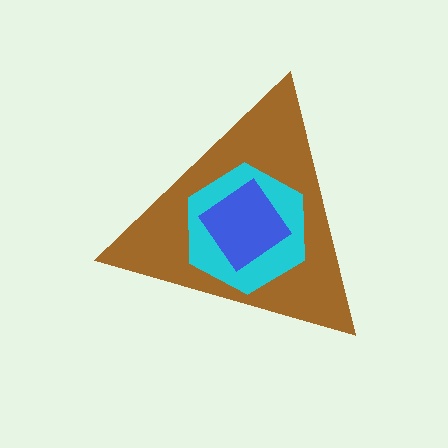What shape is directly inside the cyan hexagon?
The blue diamond.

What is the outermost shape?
The brown triangle.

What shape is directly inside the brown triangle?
The cyan hexagon.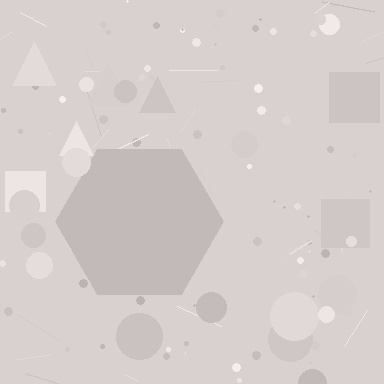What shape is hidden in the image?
A hexagon is hidden in the image.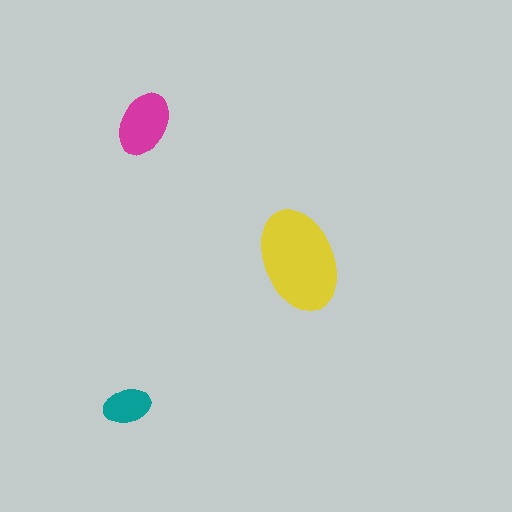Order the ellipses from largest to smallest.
the yellow one, the magenta one, the teal one.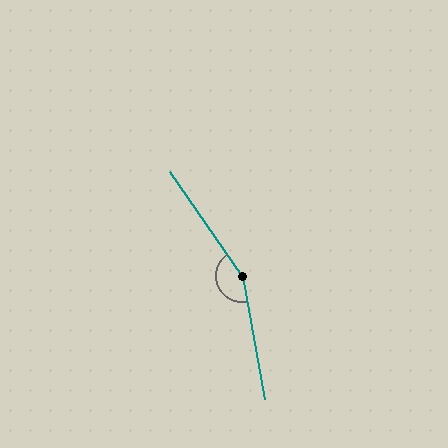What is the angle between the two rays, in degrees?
Approximately 156 degrees.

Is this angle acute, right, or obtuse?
It is obtuse.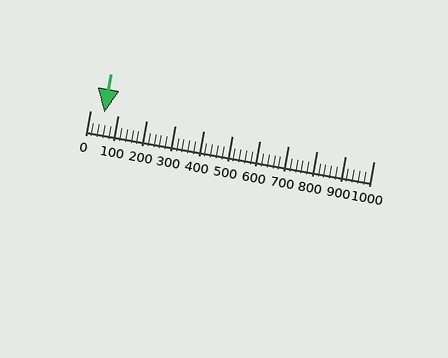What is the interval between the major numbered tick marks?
The major tick marks are spaced 100 units apart.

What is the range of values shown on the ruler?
The ruler shows values from 0 to 1000.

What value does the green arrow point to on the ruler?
The green arrow points to approximately 51.